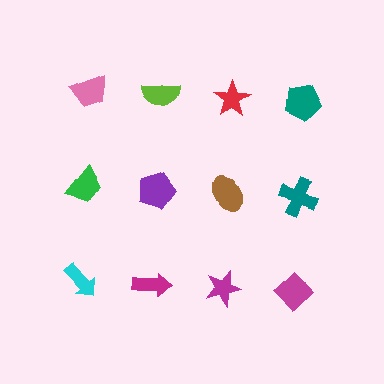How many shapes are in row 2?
4 shapes.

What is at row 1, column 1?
A pink trapezoid.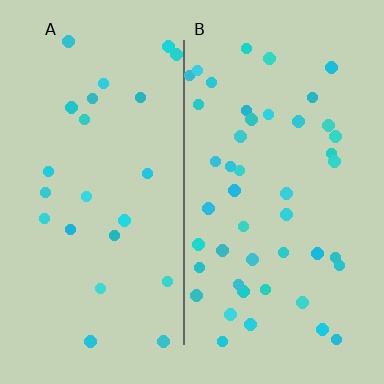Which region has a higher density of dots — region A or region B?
B (the right).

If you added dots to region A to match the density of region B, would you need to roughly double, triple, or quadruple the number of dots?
Approximately double.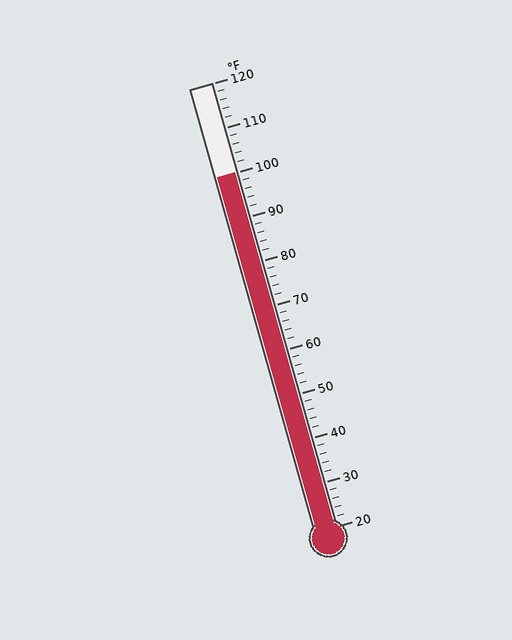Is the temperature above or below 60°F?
The temperature is above 60°F.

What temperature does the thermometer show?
The thermometer shows approximately 100°F.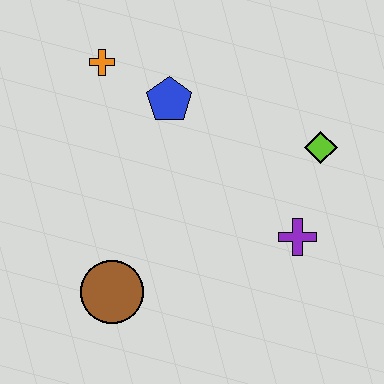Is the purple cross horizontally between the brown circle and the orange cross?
No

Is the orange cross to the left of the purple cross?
Yes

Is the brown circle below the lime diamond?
Yes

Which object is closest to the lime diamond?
The purple cross is closest to the lime diamond.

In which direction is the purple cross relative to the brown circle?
The purple cross is to the right of the brown circle.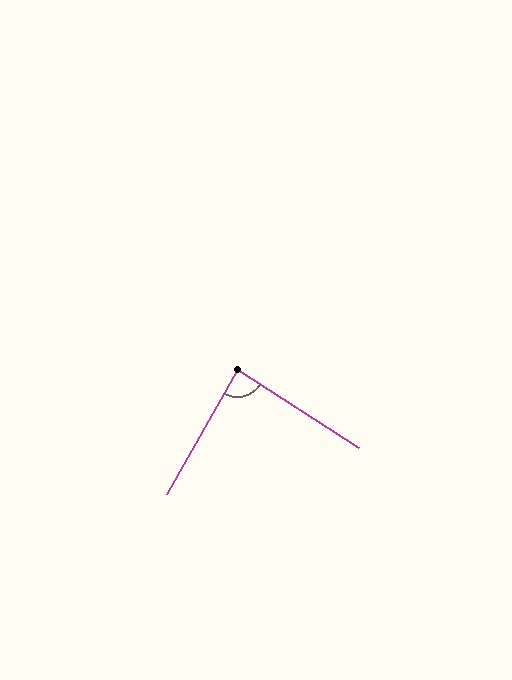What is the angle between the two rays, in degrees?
Approximately 87 degrees.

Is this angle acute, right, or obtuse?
It is approximately a right angle.